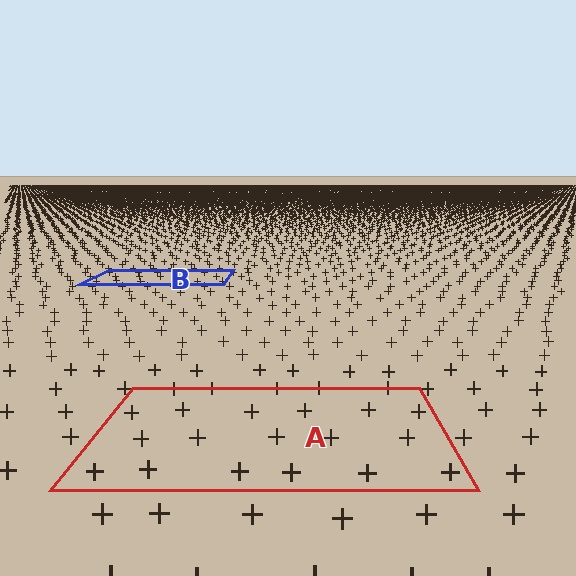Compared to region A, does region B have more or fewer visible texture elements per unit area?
Region B has more texture elements per unit area — they are packed more densely because it is farther away.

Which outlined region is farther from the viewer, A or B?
Region B is farther from the viewer — the texture elements inside it appear smaller and more densely packed.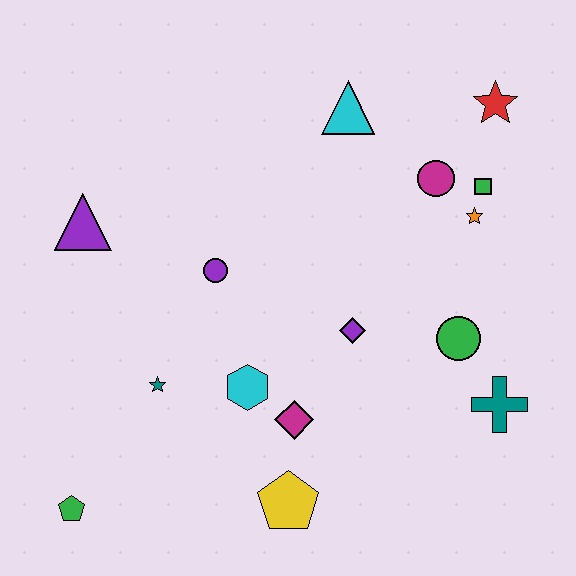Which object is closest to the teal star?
The cyan hexagon is closest to the teal star.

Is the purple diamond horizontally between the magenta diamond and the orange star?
Yes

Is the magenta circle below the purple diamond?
No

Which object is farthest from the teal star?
The red star is farthest from the teal star.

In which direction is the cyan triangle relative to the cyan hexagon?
The cyan triangle is above the cyan hexagon.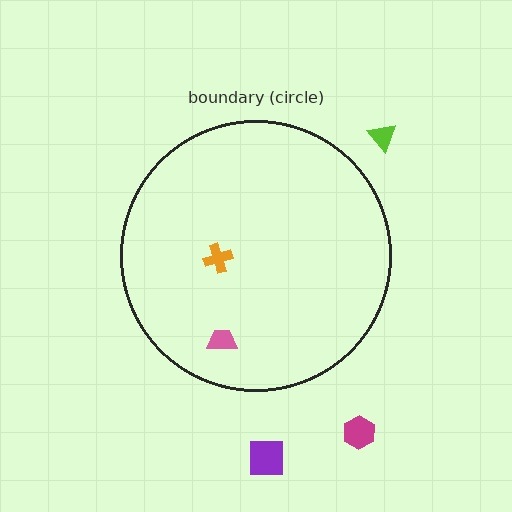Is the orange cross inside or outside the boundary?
Inside.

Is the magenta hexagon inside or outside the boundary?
Outside.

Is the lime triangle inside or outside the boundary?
Outside.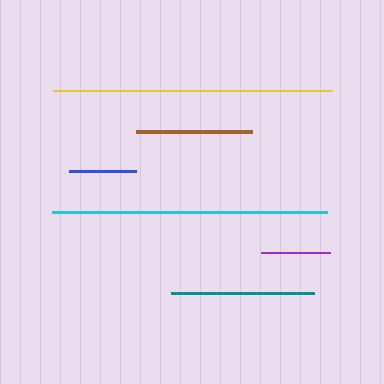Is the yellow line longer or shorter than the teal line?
The yellow line is longer than the teal line.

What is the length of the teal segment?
The teal segment is approximately 143 pixels long.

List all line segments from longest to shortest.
From longest to shortest: yellow, cyan, teal, brown, purple, blue.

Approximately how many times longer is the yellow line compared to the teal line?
The yellow line is approximately 2.0 times the length of the teal line.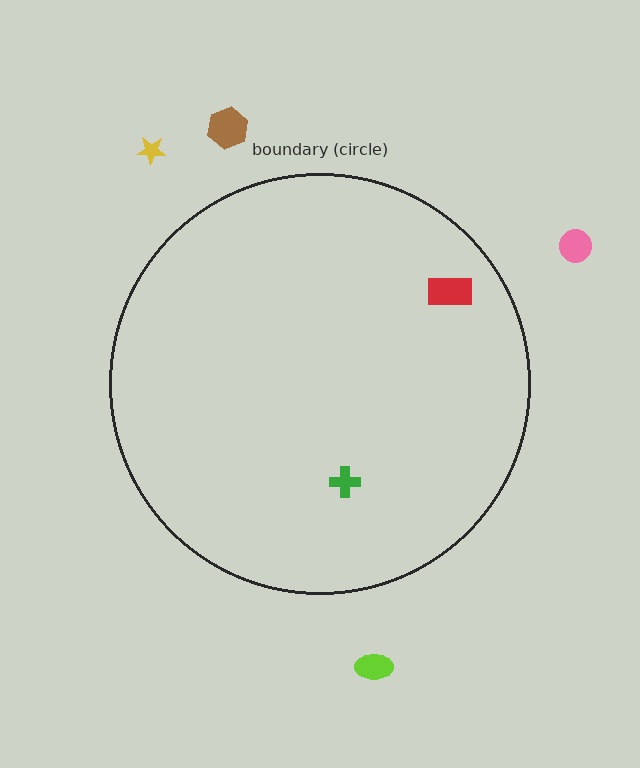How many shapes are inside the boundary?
2 inside, 4 outside.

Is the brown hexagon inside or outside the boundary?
Outside.